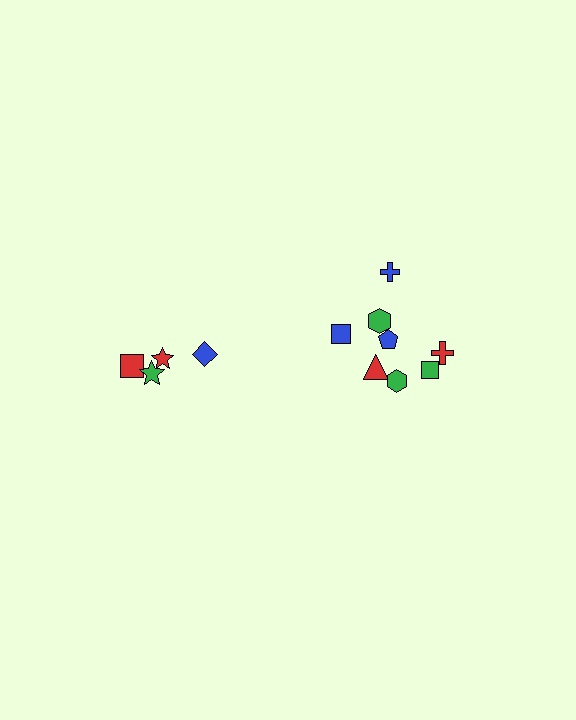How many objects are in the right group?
There are 8 objects.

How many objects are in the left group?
There are 4 objects.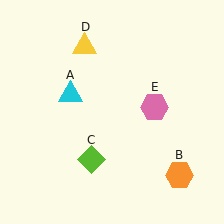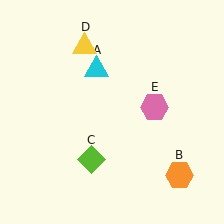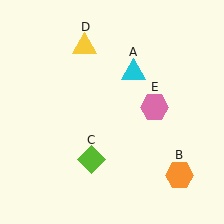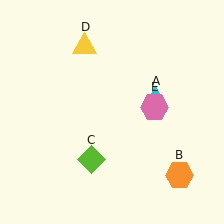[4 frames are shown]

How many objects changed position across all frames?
1 object changed position: cyan triangle (object A).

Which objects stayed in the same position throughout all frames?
Orange hexagon (object B) and lime diamond (object C) and yellow triangle (object D) and pink hexagon (object E) remained stationary.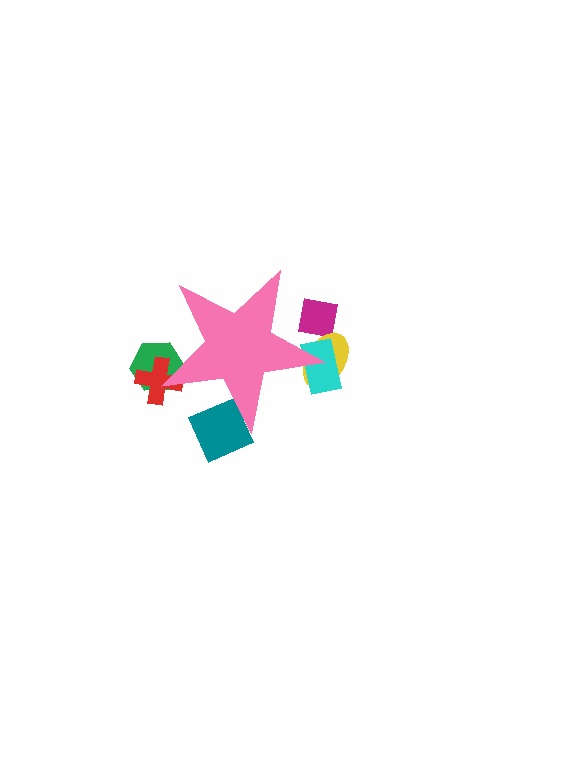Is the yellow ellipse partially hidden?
Yes, the yellow ellipse is partially hidden behind the pink star.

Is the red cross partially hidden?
Yes, the red cross is partially hidden behind the pink star.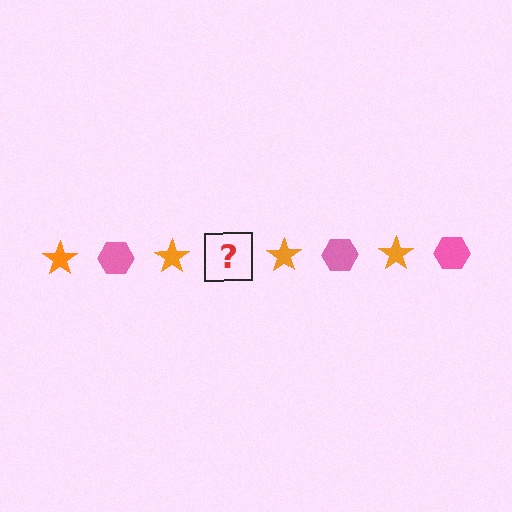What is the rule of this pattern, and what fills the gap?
The rule is that the pattern alternates between orange star and pink hexagon. The gap should be filled with a pink hexagon.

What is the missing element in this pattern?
The missing element is a pink hexagon.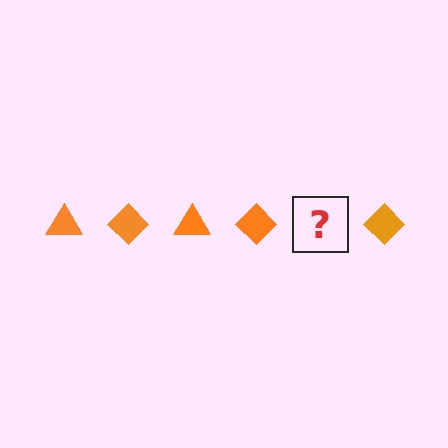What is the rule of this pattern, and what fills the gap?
The rule is that the pattern cycles through triangle, diamond shapes in orange. The gap should be filled with an orange triangle.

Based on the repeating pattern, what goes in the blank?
The blank should be an orange triangle.